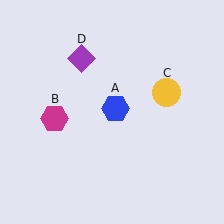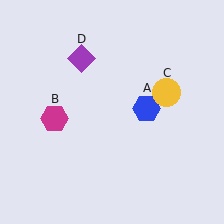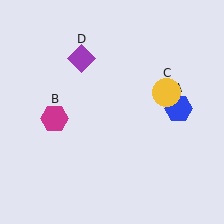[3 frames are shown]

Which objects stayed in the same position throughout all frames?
Magenta hexagon (object B) and yellow circle (object C) and purple diamond (object D) remained stationary.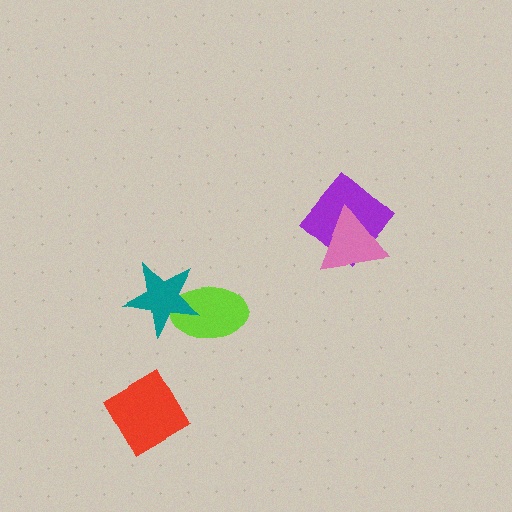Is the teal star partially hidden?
No, no other shape covers it.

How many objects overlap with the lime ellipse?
1 object overlaps with the lime ellipse.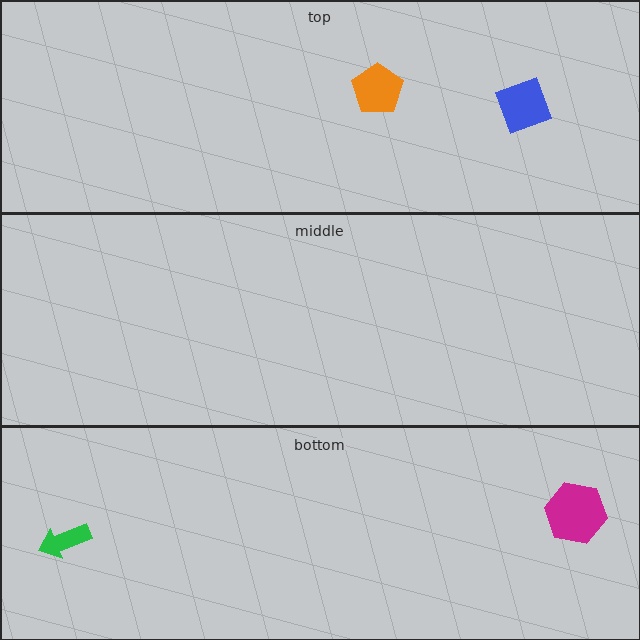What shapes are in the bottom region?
The green arrow, the magenta hexagon.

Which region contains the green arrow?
The bottom region.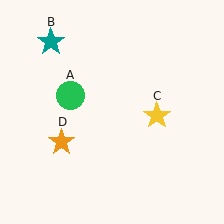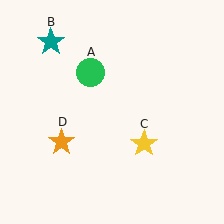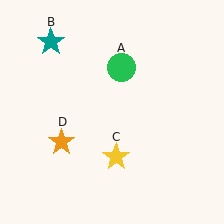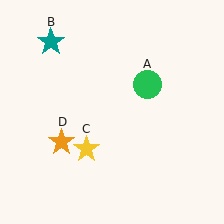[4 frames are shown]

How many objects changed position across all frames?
2 objects changed position: green circle (object A), yellow star (object C).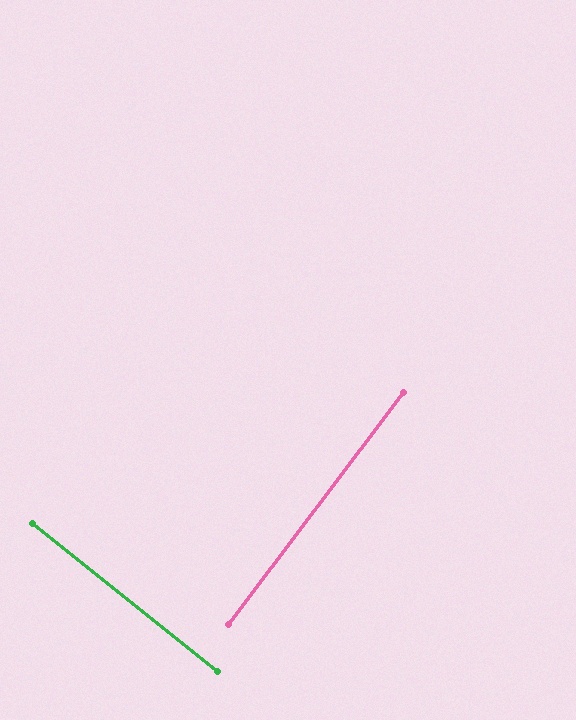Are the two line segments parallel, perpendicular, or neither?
Perpendicular — they meet at approximately 88°.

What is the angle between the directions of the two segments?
Approximately 88 degrees.